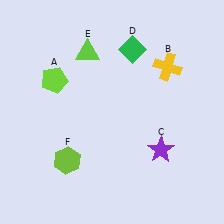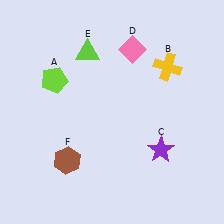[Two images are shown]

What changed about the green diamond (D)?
In Image 1, D is green. In Image 2, it changed to pink.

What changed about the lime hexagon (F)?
In Image 1, F is lime. In Image 2, it changed to brown.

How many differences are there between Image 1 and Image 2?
There are 2 differences between the two images.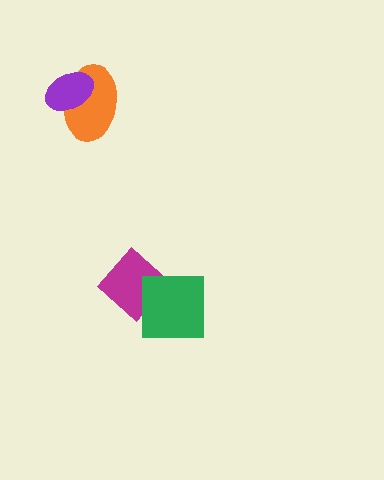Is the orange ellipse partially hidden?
Yes, it is partially covered by another shape.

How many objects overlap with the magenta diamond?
1 object overlaps with the magenta diamond.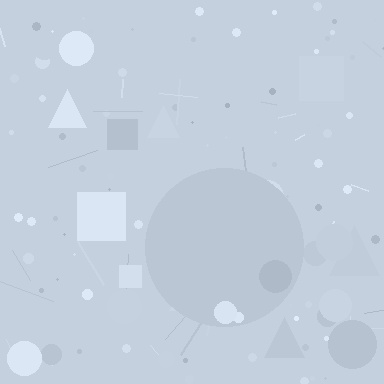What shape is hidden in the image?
A circle is hidden in the image.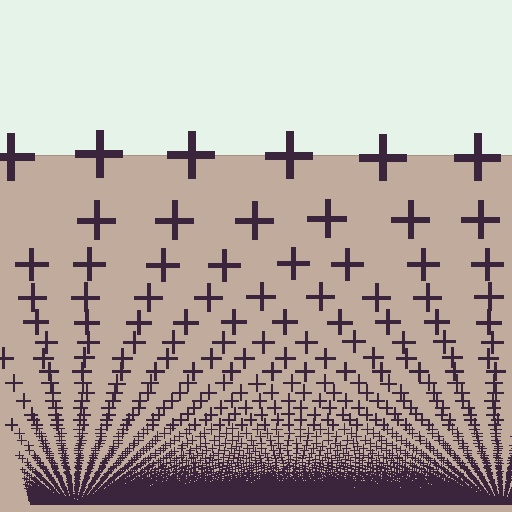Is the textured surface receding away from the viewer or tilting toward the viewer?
The surface appears to tilt toward the viewer. Texture elements get larger and sparser toward the top.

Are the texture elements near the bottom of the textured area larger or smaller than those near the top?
Smaller. The gradient is inverted — elements near the bottom are smaller and denser.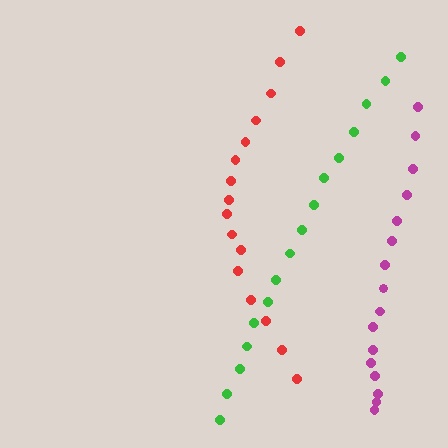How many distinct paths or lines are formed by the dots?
There are 3 distinct paths.